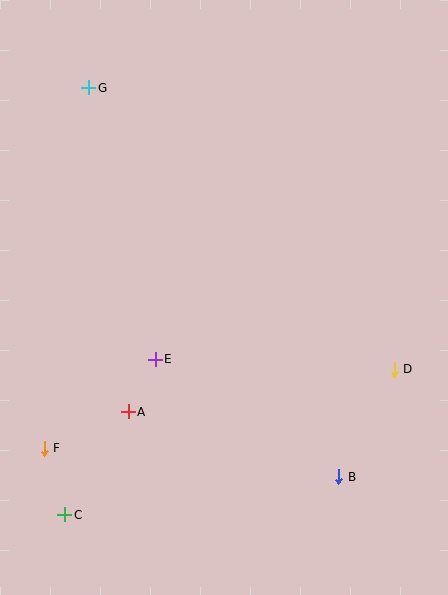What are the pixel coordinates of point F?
Point F is at (44, 448).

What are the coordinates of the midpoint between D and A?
The midpoint between D and A is at (261, 391).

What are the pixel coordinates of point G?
Point G is at (89, 88).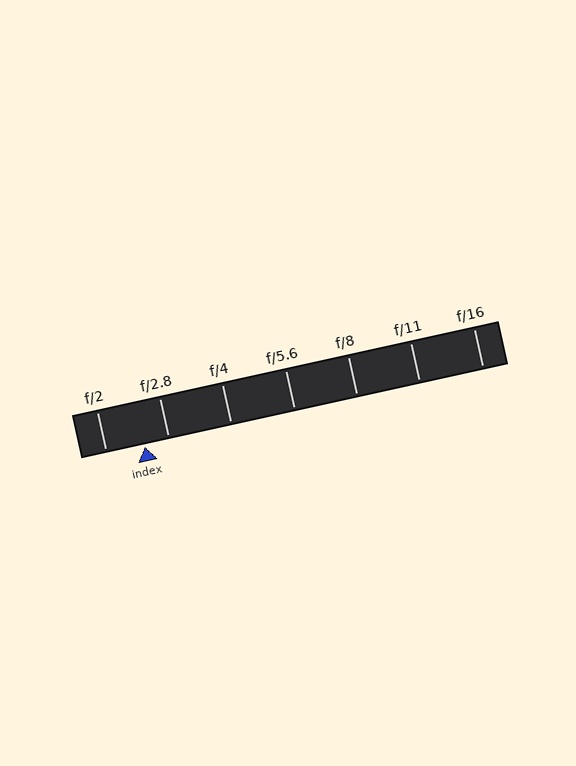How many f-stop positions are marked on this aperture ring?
There are 7 f-stop positions marked.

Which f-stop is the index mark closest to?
The index mark is closest to f/2.8.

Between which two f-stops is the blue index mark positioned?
The index mark is between f/2 and f/2.8.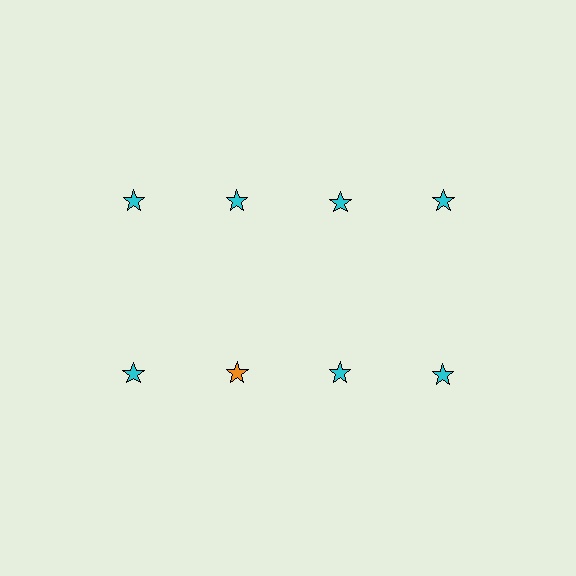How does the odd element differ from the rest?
It has a different color: orange instead of cyan.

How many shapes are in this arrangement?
There are 8 shapes arranged in a grid pattern.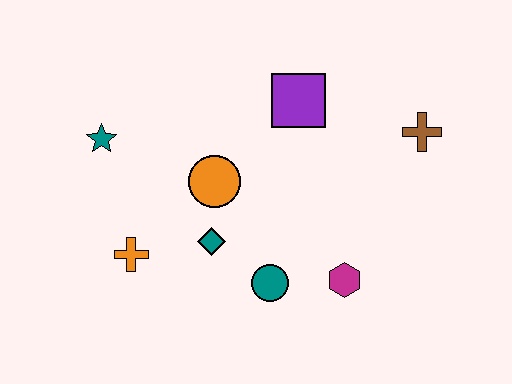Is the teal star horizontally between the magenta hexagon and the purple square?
No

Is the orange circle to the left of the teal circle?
Yes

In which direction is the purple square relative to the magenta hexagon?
The purple square is above the magenta hexagon.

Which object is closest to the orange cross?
The teal diamond is closest to the orange cross.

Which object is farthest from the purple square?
The orange cross is farthest from the purple square.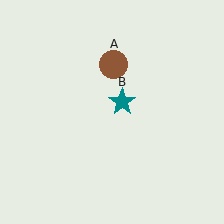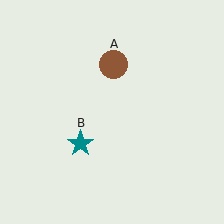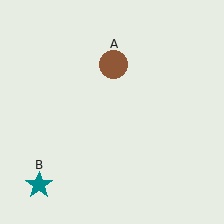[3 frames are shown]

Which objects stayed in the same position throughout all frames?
Brown circle (object A) remained stationary.